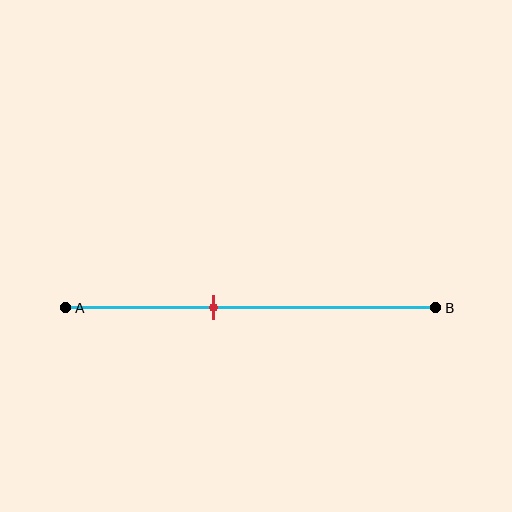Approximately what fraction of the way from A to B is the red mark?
The red mark is approximately 40% of the way from A to B.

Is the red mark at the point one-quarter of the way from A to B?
No, the mark is at about 40% from A, not at the 25% one-quarter point.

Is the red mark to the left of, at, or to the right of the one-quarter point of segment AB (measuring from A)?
The red mark is to the right of the one-quarter point of segment AB.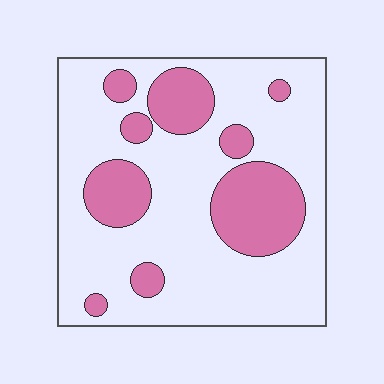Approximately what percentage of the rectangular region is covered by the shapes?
Approximately 25%.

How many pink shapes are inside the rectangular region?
9.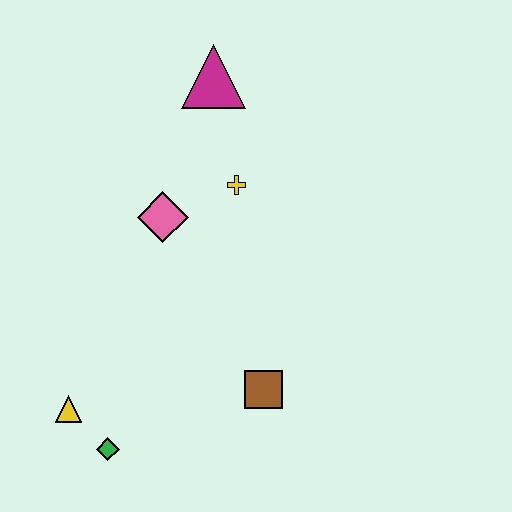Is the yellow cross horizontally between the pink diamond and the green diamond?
No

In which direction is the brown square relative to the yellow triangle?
The brown square is to the right of the yellow triangle.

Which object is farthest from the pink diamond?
The green diamond is farthest from the pink diamond.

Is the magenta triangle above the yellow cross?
Yes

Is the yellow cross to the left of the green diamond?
No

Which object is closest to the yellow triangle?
The green diamond is closest to the yellow triangle.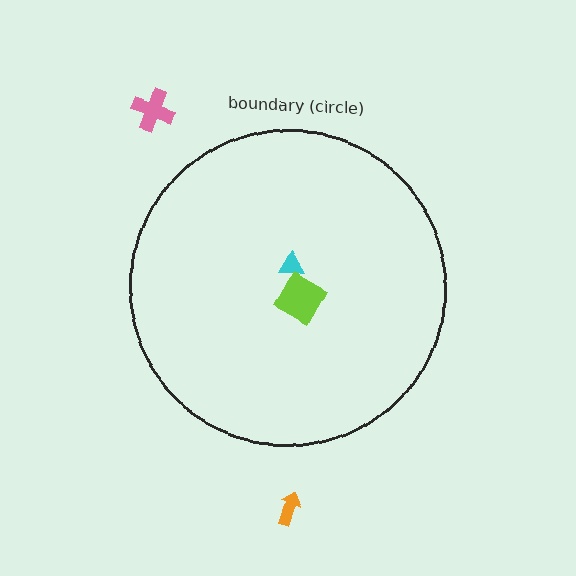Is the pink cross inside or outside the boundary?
Outside.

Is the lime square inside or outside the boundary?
Inside.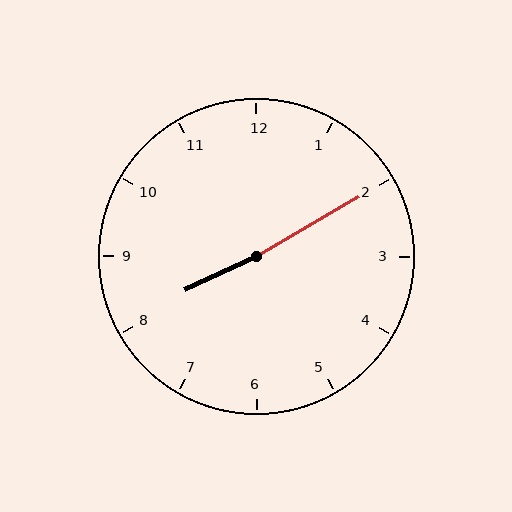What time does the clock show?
8:10.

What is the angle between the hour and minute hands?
Approximately 175 degrees.